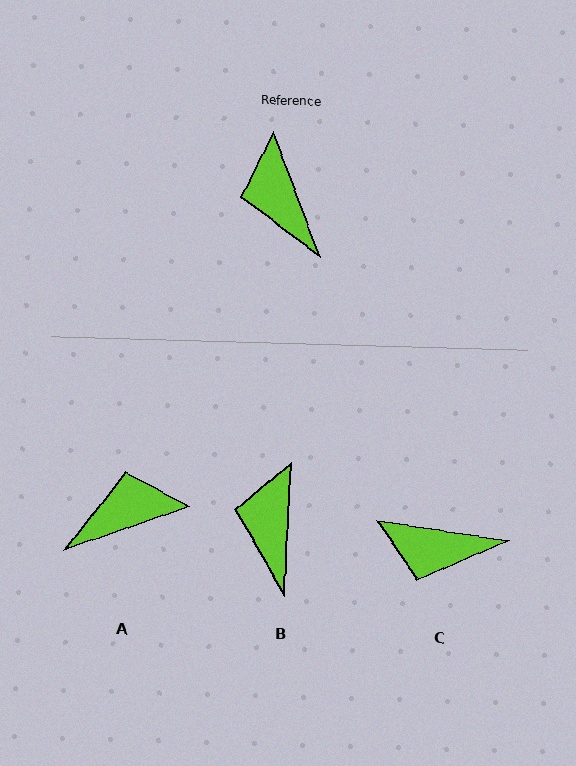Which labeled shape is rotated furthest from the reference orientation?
A, about 91 degrees away.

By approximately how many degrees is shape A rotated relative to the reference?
Approximately 91 degrees clockwise.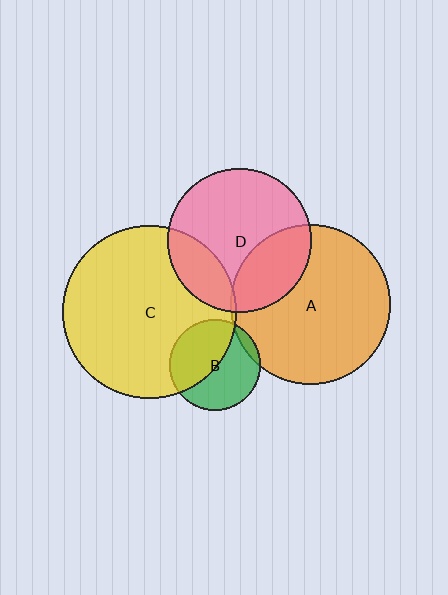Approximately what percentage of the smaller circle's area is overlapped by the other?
Approximately 50%.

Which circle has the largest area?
Circle C (yellow).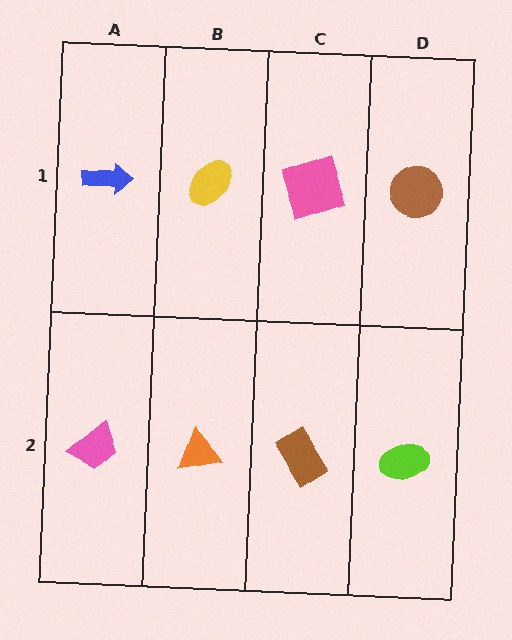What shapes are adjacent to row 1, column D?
A lime ellipse (row 2, column D), a pink square (row 1, column C).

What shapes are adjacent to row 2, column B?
A yellow ellipse (row 1, column B), a pink trapezoid (row 2, column A), a brown rectangle (row 2, column C).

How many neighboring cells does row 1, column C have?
3.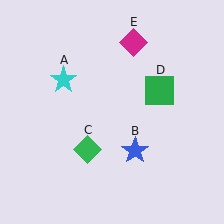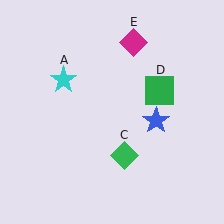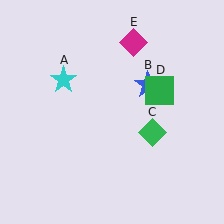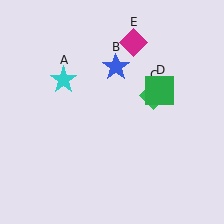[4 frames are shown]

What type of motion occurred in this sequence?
The blue star (object B), green diamond (object C) rotated counterclockwise around the center of the scene.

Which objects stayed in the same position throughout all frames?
Cyan star (object A) and green square (object D) and magenta diamond (object E) remained stationary.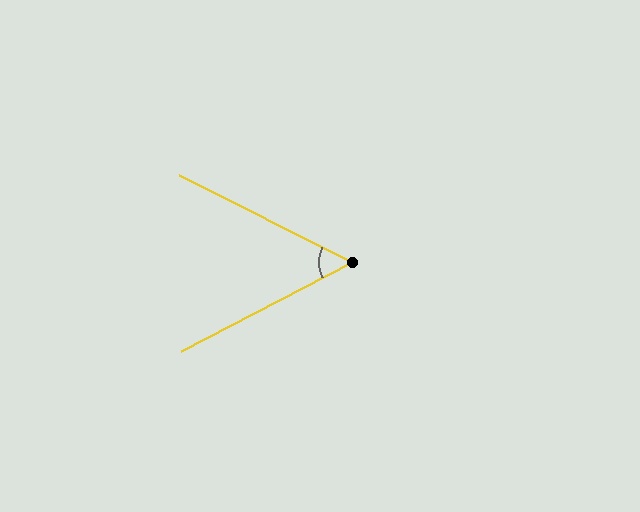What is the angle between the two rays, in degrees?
Approximately 54 degrees.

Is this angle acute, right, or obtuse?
It is acute.